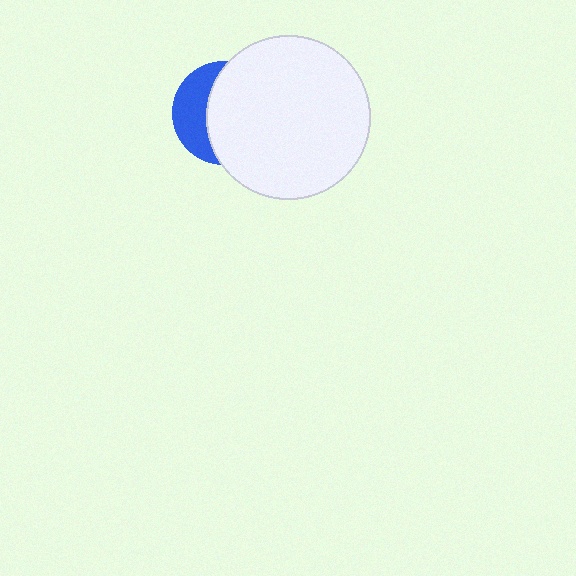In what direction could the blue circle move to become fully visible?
The blue circle could move left. That would shift it out from behind the white circle entirely.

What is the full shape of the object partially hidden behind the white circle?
The partially hidden object is a blue circle.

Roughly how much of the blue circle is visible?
A small part of it is visible (roughly 35%).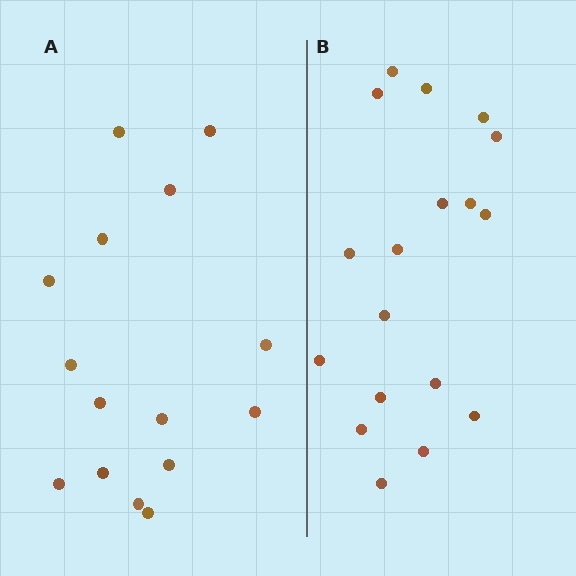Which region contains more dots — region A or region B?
Region B (the right region) has more dots.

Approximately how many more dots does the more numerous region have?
Region B has just a few more — roughly 2 or 3 more dots than region A.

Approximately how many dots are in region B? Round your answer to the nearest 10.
About 20 dots. (The exact count is 18, which rounds to 20.)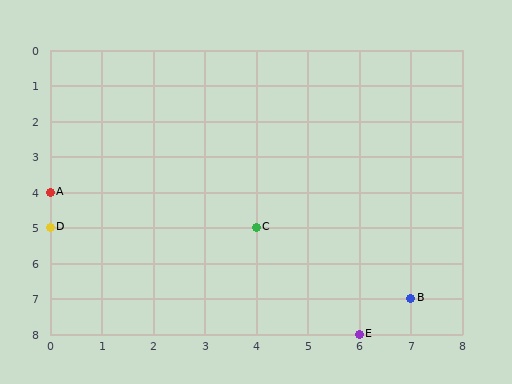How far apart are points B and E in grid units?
Points B and E are 1 column and 1 row apart (about 1.4 grid units diagonally).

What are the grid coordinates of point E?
Point E is at grid coordinates (6, 8).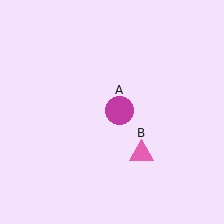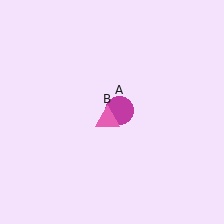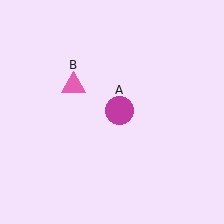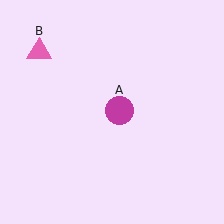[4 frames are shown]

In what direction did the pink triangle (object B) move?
The pink triangle (object B) moved up and to the left.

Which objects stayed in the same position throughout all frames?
Magenta circle (object A) remained stationary.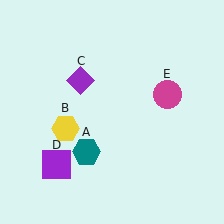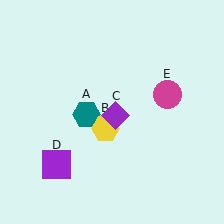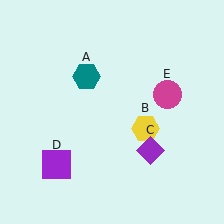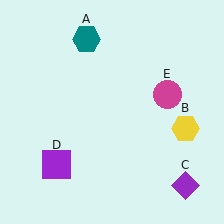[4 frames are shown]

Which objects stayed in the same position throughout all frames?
Purple square (object D) and magenta circle (object E) remained stationary.